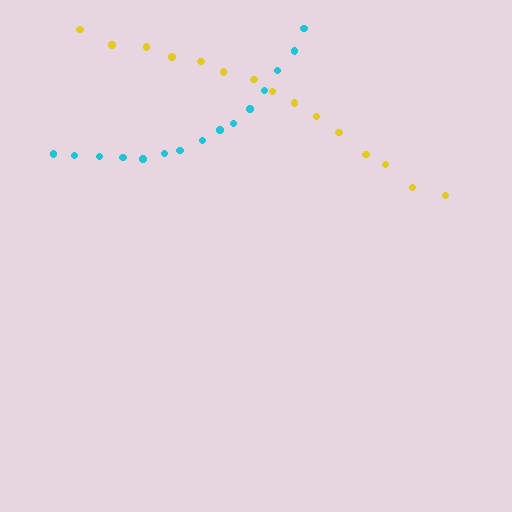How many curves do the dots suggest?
There are 2 distinct paths.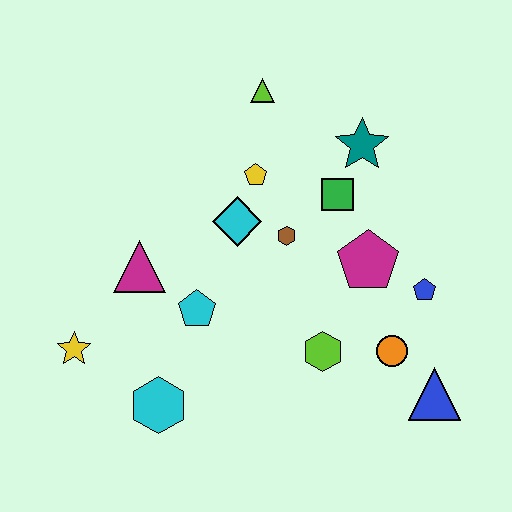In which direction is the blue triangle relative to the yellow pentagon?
The blue triangle is below the yellow pentagon.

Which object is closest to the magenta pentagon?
The blue pentagon is closest to the magenta pentagon.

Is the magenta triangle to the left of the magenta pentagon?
Yes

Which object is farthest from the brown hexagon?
The yellow star is farthest from the brown hexagon.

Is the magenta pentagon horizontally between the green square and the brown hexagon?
No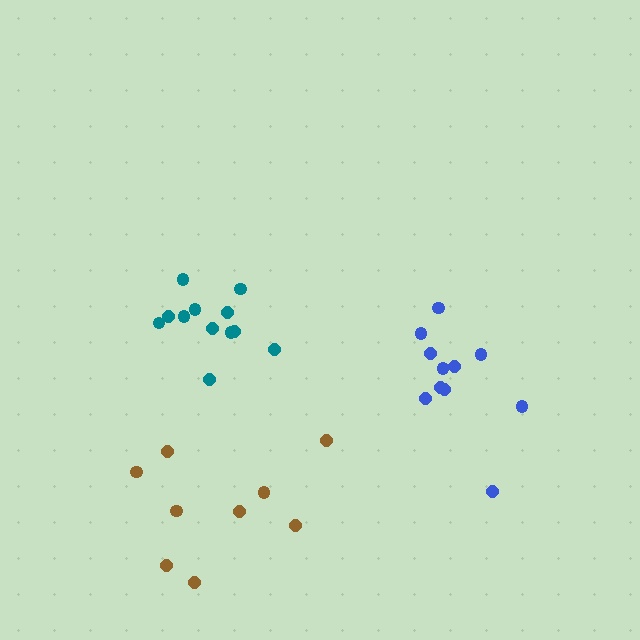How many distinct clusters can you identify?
There are 3 distinct clusters.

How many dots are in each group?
Group 1: 9 dots, Group 2: 11 dots, Group 3: 12 dots (32 total).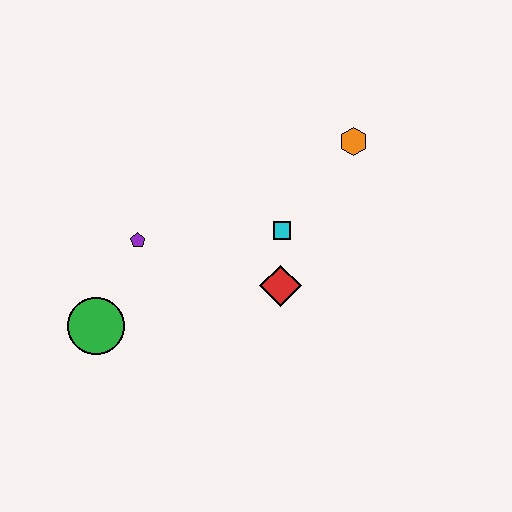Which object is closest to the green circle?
The purple pentagon is closest to the green circle.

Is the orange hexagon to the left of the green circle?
No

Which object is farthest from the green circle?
The orange hexagon is farthest from the green circle.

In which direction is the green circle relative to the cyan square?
The green circle is to the left of the cyan square.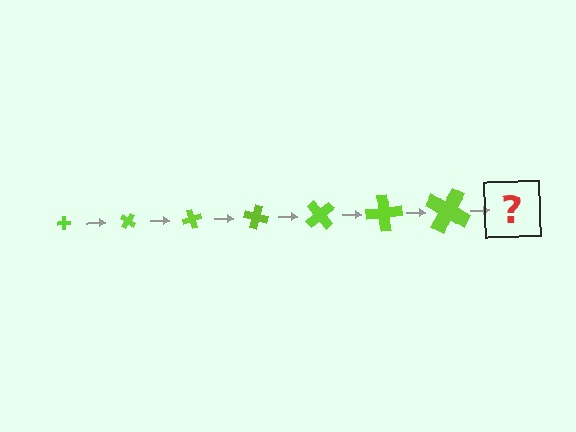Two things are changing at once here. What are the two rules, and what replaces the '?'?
The two rules are that the cross grows larger each step and it rotates 35 degrees each step. The '?' should be a cross, larger than the previous one and rotated 245 degrees from the start.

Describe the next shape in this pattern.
It should be a cross, larger than the previous one and rotated 245 degrees from the start.